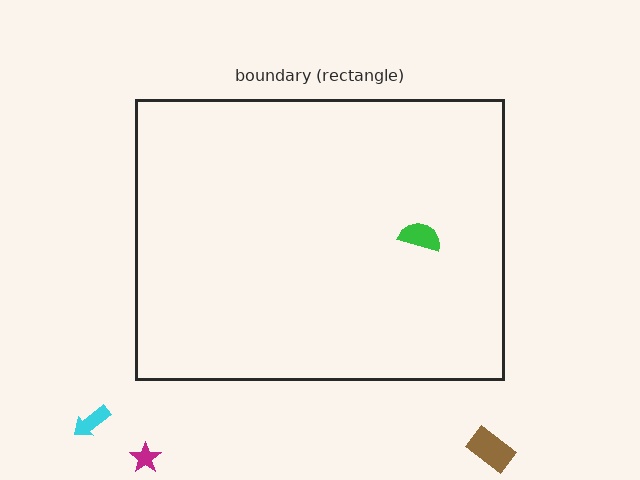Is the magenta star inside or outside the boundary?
Outside.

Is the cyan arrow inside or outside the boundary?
Outside.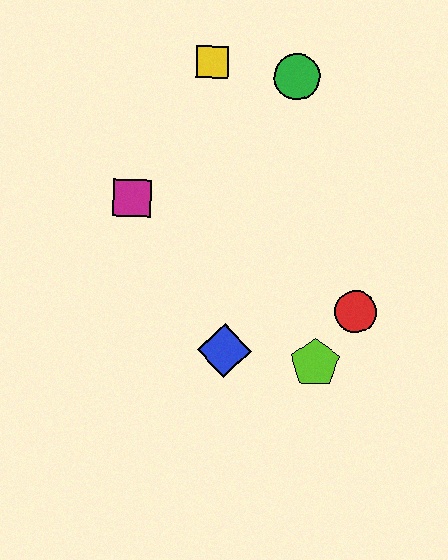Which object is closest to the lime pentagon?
The red circle is closest to the lime pentagon.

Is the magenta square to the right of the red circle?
No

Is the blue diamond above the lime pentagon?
Yes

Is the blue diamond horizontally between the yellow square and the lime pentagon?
Yes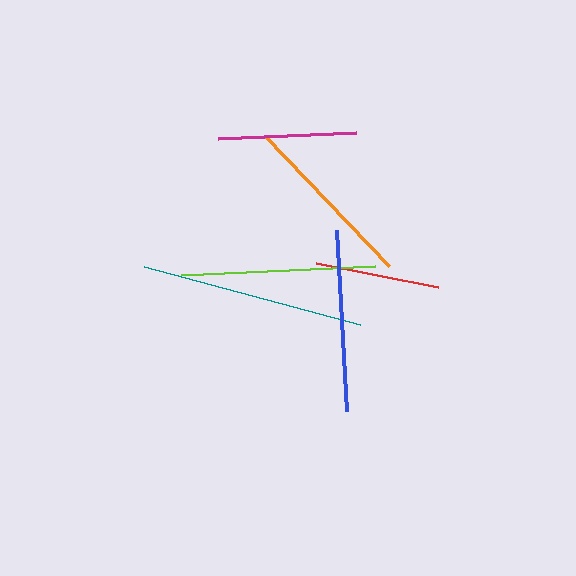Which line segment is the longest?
The teal line is the longest at approximately 224 pixels.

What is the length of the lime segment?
The lime segment is approximately 194 pixels long.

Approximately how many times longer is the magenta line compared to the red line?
The magenta line is approximately 1.1 times the length of the red line.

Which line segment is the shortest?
The red line is the shortest at approximately 124 pixels.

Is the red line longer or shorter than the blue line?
The blue line is longer than the red line.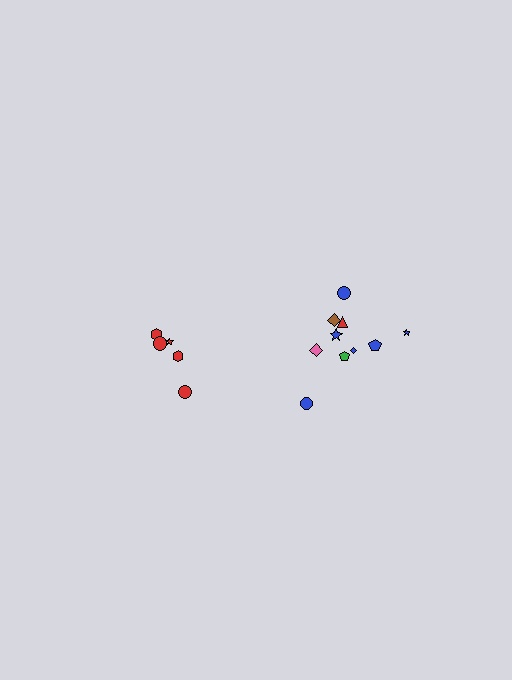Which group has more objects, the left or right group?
The right group.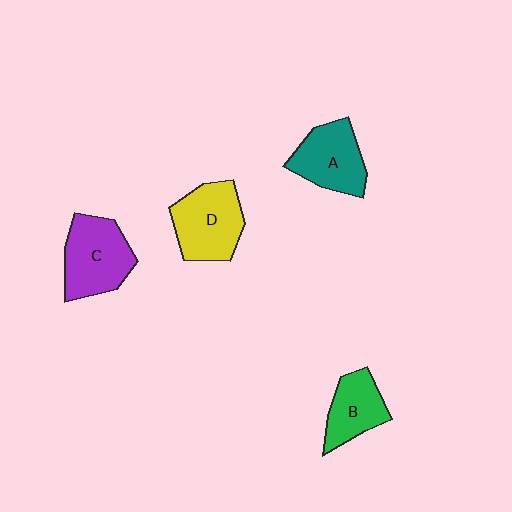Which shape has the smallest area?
Shape B (green).